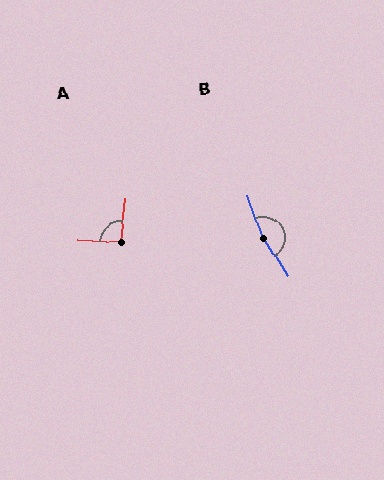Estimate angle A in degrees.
Approximately 94 degrees.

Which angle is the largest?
B, at approximately 166 degrees.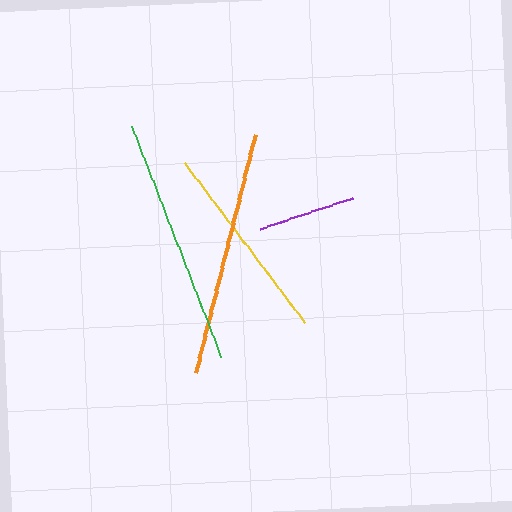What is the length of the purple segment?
The purple segment is approximately 97 pixels long.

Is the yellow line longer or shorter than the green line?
The green line is longer than the yellow line.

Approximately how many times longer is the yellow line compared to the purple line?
The yellow line is approximately 2.1 times the length of the purple line.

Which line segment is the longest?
The green line is the longest at approximately 247 pixels.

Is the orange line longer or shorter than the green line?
The green line is longer than the orange line.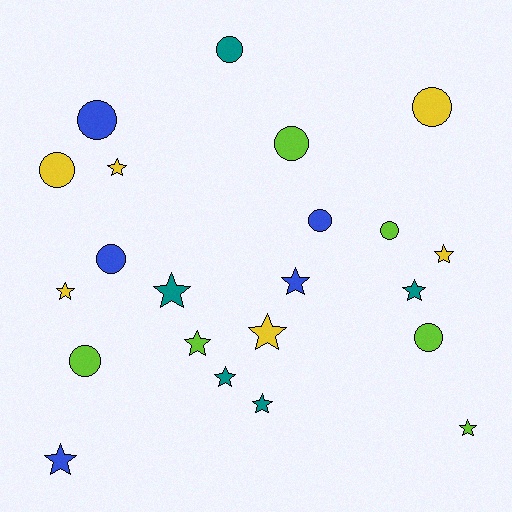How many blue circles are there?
There are 3 blue circles.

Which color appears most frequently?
Lime, with 6 objects.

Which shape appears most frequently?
Star, with 12 objects.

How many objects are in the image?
There are 22 objects.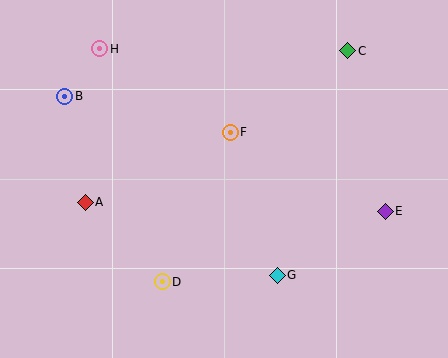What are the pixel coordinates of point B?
Point B is at (65, 96).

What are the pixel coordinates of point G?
Point G is at (277, 275).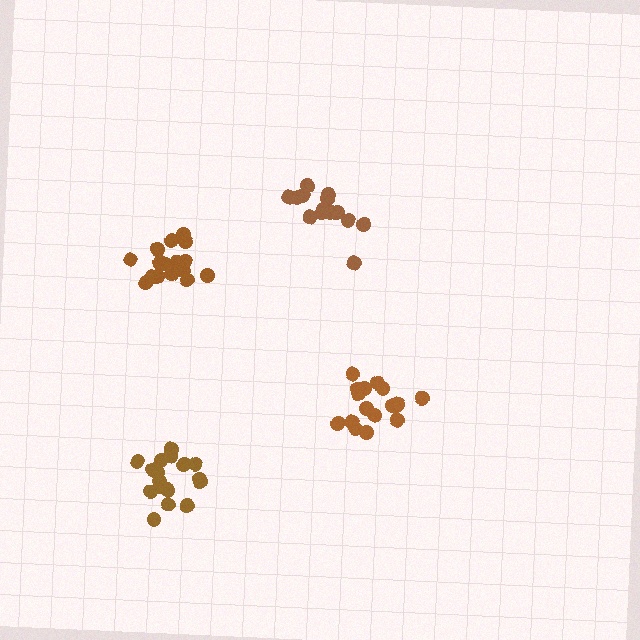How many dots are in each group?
Group 1: 17 dots, Group 2: 16 dots, Group 3: 17 dots, Group 4: 14 dots (64 total).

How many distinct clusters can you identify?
There are 4 distinct clusters.